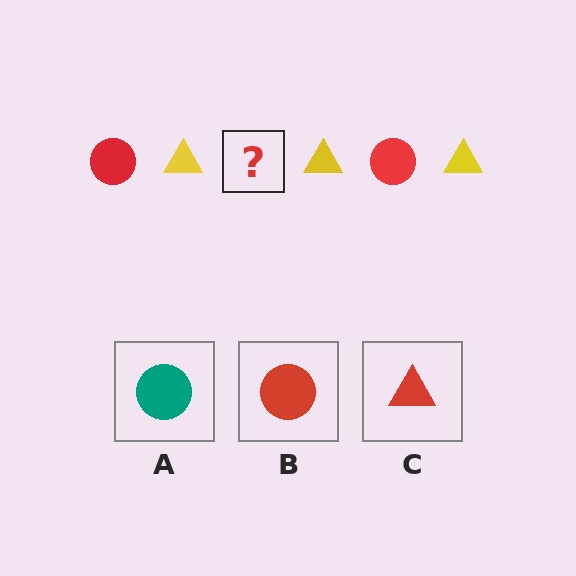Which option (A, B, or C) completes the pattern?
B.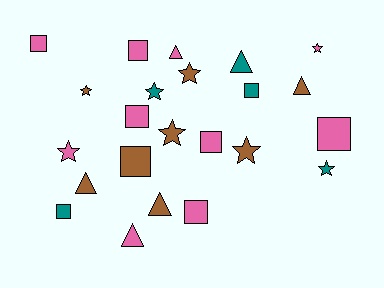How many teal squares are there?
There are 2 teal squares.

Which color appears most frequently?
Pink, with 10 objects.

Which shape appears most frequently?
Square, with 9 objects.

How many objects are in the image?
There are 23 objects.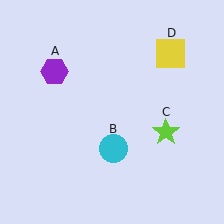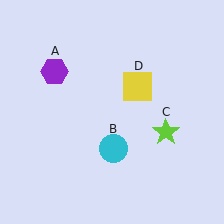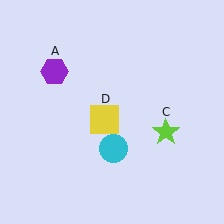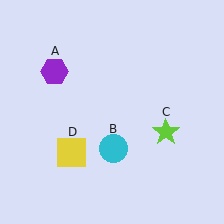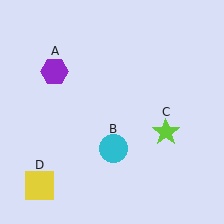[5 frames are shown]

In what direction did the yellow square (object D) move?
The yellow square (object D) moved down and to the left.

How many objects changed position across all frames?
1 object changed position: yellow square (object D).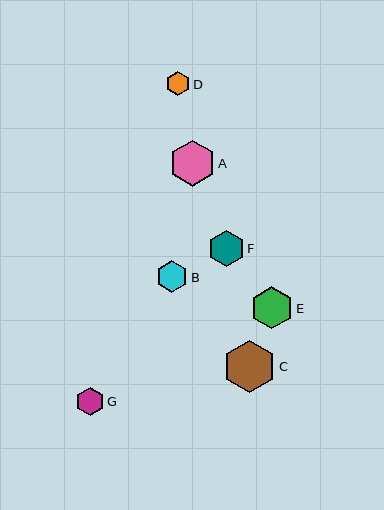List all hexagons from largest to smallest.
From largest to smallest: C, A, E, F, B, G, D.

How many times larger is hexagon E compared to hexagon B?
Hexagon E is approximately 1.3 times the size of hexagon B.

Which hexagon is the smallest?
Hexagon D is the smallest with a size of approximately 24 pixels.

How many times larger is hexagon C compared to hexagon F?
Hexagon C is approximately 1.4 times the size of hexagon F.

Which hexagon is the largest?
Hexagon C is the largest with a size of approximately 52 pixels.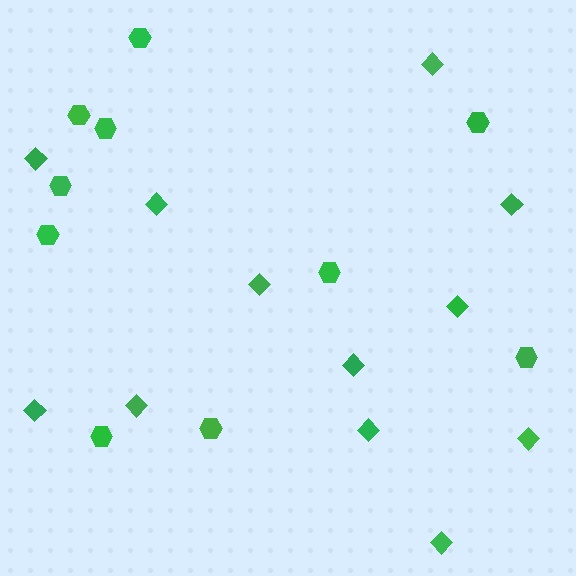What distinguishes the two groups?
There are 2 groups: one group of diamonds (12) and one group of hexagons (10).